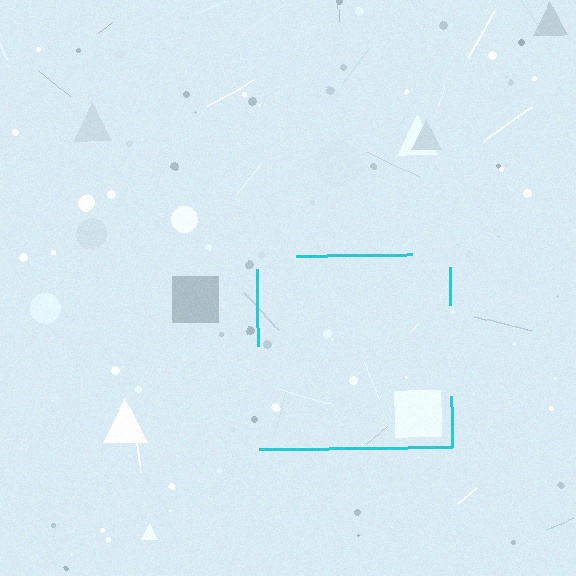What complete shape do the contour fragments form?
The contour fragments form a square.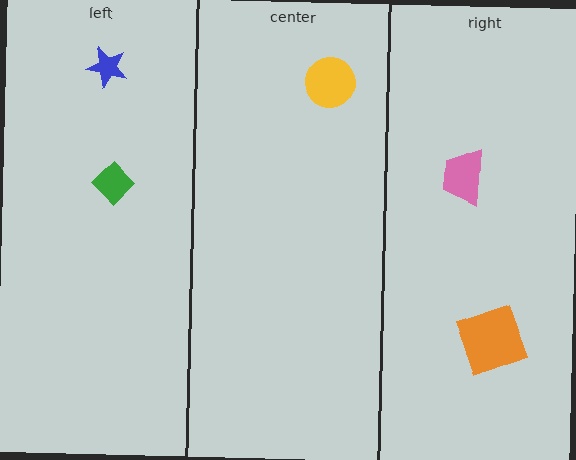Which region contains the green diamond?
The left region.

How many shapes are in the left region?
2.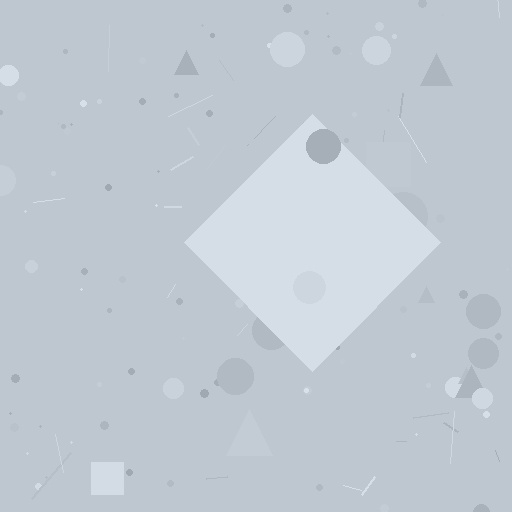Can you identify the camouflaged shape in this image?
The camouflaged shape is a diamond.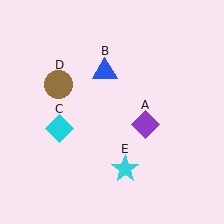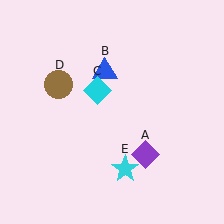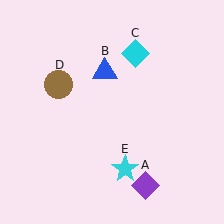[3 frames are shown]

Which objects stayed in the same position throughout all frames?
Blue triangle (object B) and brown circle (object D) and cyan star (object E) remained stationary.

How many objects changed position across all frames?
2 objects changed position: purple diamond (object A), cyan diamond (object C).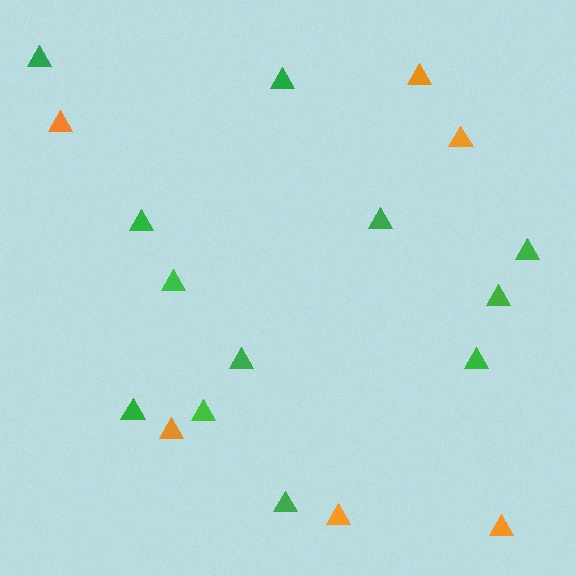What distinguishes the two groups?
There are 2 groups: one group of orange triangles (6) and one group of green triangles (12).